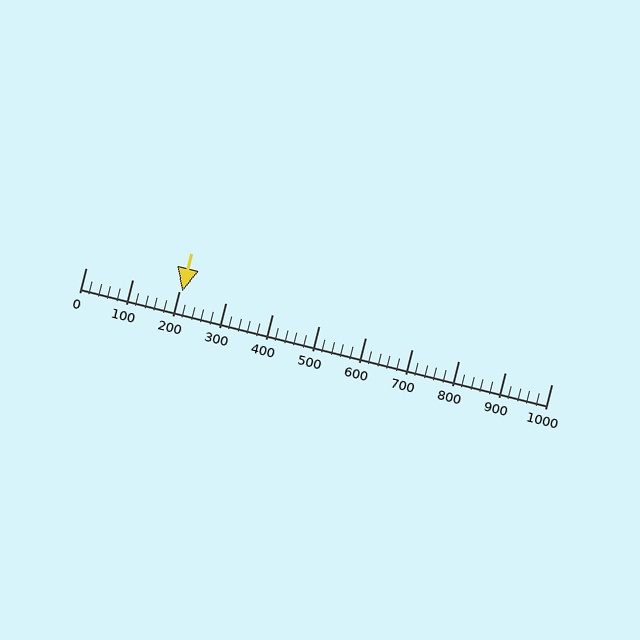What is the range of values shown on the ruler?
The ruler shows values from 0 to 1000.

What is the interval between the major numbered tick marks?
The major tick marks are spaced 100 units apart.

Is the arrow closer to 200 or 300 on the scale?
The arrow is closer to 200.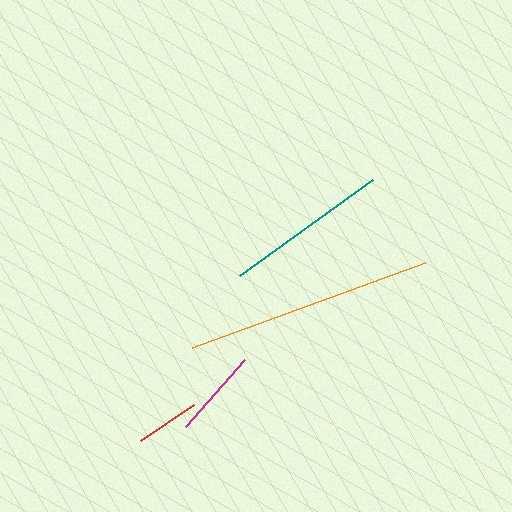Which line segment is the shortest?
The red line is the shortest at approximately 64 pixels.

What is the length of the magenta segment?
The magenta segment is approximately 90 pixels long.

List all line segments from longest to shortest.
From longest to shortest: orange, teal, magenta, red.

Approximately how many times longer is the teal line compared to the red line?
The teal line is approximately 2.6 times the length of the red line.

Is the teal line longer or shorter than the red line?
The teal line is longer than the red line.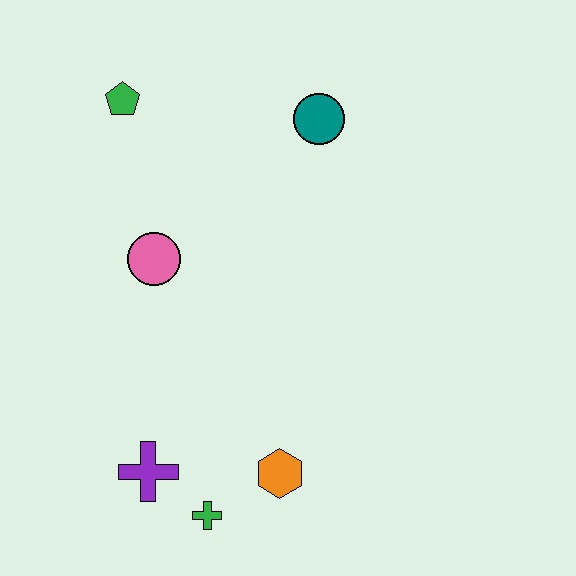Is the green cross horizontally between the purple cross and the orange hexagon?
Yes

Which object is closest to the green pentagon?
The pink circle is closest to the green pentagon.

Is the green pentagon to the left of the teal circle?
Yes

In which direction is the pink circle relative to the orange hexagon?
The pink circle is above the orange hexagon.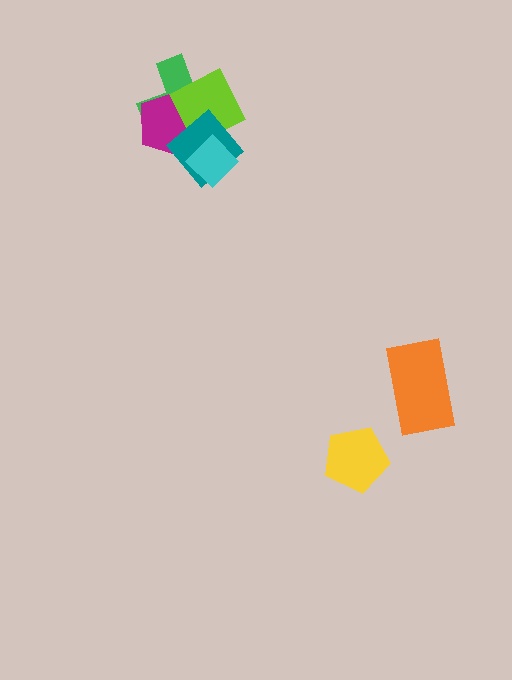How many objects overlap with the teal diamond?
4 objects overlap with the teal diamond.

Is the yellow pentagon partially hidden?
No, no other shape covers it.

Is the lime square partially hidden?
Yes, it is partially covered by another shape.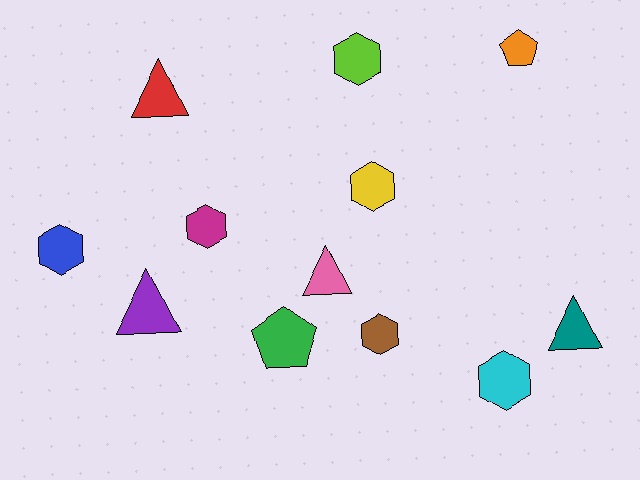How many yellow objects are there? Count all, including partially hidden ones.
There is 1 yellow object.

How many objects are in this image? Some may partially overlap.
There are 12 objects.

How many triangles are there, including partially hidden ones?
There are 4 triangles.